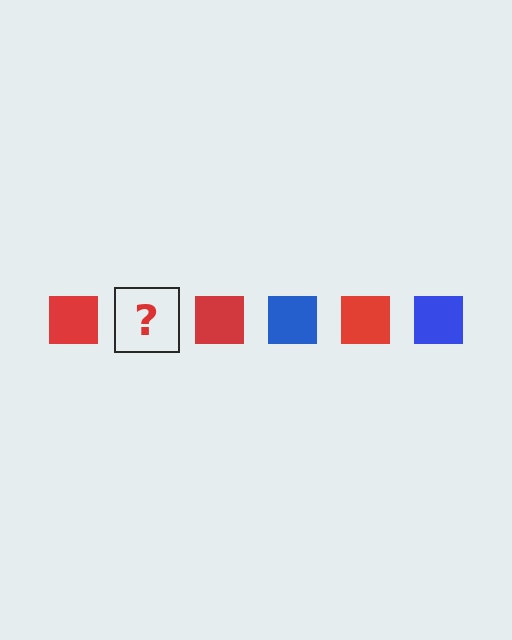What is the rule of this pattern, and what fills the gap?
The rule is that the pattern cycles through red, blue squares. The gap should be filled with a blue square.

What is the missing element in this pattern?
The missing element is a blue square.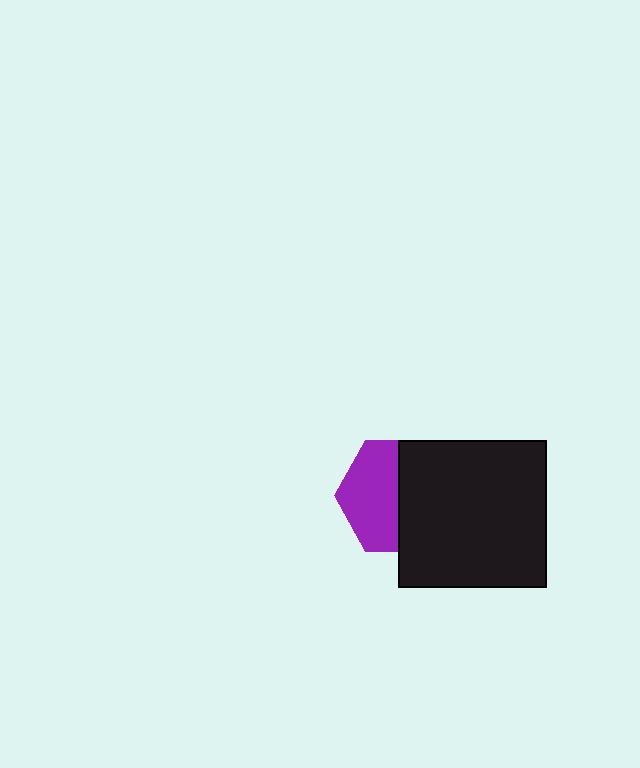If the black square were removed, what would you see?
You would see the complete purple hexagon.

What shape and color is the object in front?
The object in front is a black square.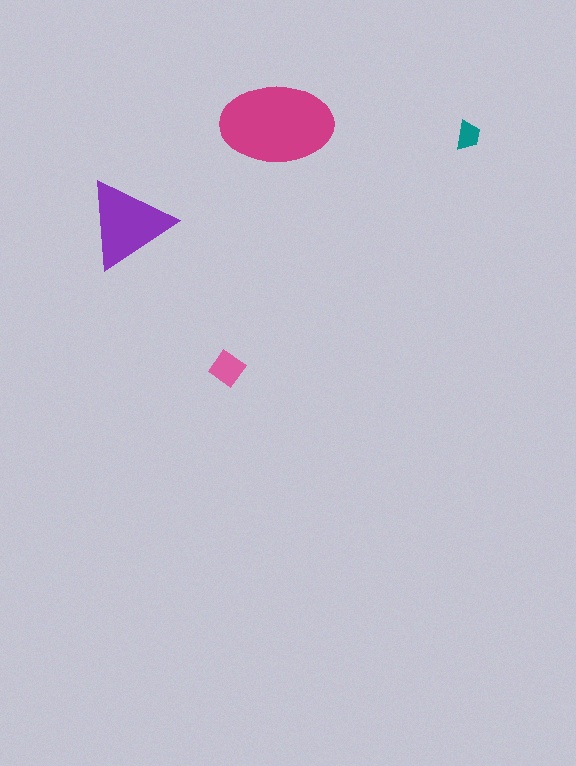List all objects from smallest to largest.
The teal trapezoid, the pink diamond, the purple triangle, the magenta ellipse.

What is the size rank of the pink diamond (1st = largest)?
3rd.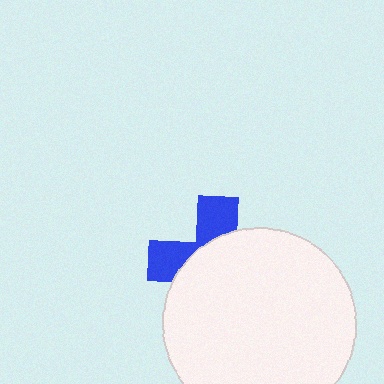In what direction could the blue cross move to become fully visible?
The blue cross could move toward the upper-left. That would shift it out from behind the white circle entirely.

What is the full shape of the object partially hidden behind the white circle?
The partially hidden object is a blue cross.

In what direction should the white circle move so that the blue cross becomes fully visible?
The white circle should move toward the lower-right. That is the shortest direction to clear the overlap and leave the blue cross fully visible.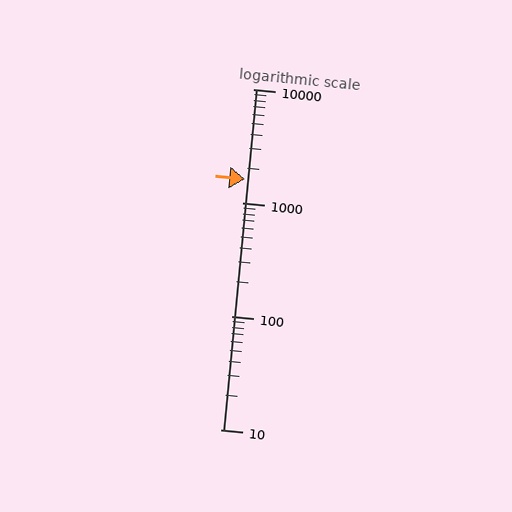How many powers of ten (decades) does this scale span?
The scale spans 3 decades, from 10 to 10000.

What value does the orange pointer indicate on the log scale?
The pointer indicates approximately 1600.